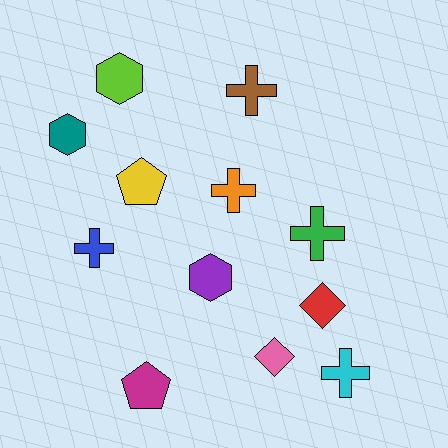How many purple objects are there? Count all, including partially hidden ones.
There is 1 purple object.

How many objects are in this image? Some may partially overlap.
There are 12 objects.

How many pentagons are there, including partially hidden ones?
There are 2 pentagons.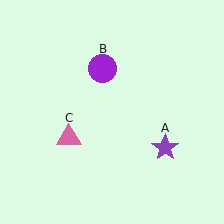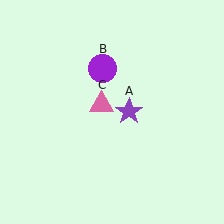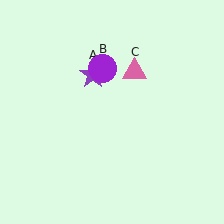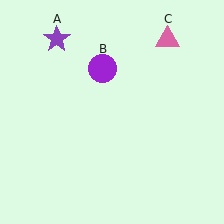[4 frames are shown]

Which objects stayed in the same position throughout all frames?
Purple circle (object B) remained stationary.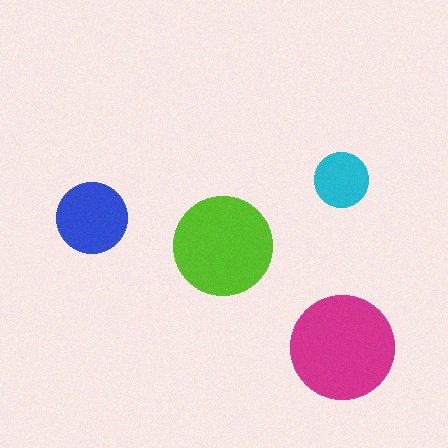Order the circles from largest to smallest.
the magenta one, the lime one, the blue one, the cyan one.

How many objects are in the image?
There are 4 objects in the image.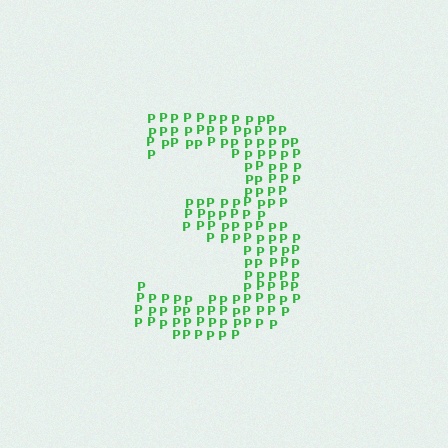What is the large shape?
The large shape is the digit 3.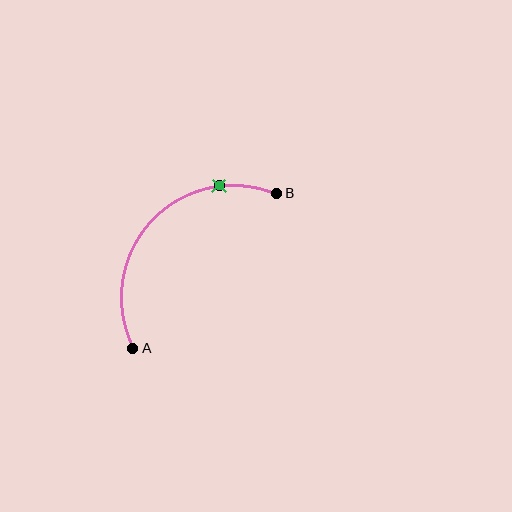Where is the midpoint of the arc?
The arc midpoint is the point on the curve farthest from the straight line joining A and B. It sits above and to the left of that line.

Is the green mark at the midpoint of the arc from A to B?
No. The green mark lies on the arc but is closer to endpoint B. The arc midpoint would be at the point on the curve equidistant along the arc from both A and B.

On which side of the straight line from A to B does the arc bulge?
The arc bulges above and to the left of the straight line connecting A and B.